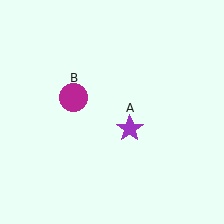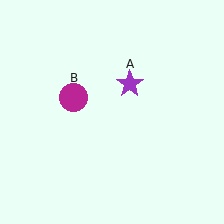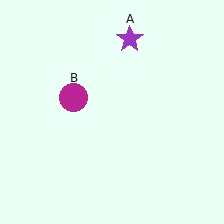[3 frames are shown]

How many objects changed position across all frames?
1 object changed position: purple star (object A).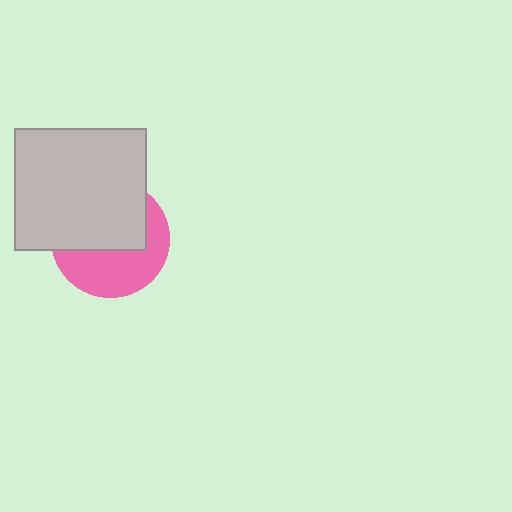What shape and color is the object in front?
The object in front is a light gray rectangle.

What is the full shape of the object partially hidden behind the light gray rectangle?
The partially hidden object is a pink circle.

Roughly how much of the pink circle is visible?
About half of it is visible (roughly 46%).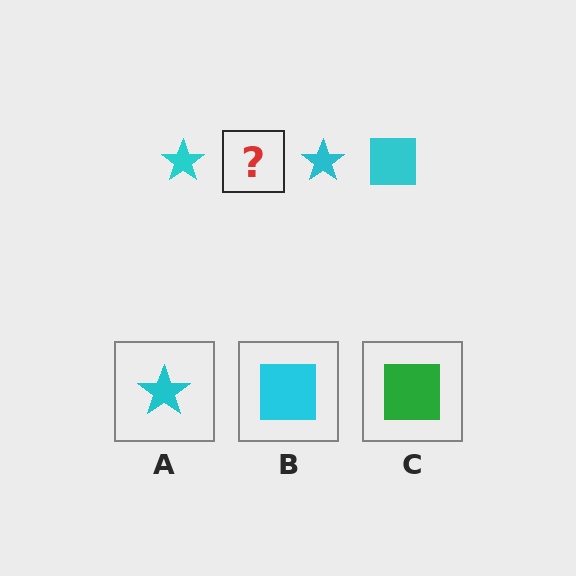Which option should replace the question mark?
Option B.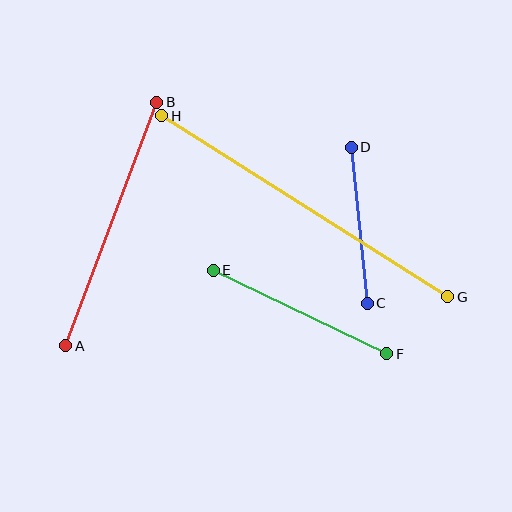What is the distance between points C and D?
The distance is approximately 157 pixels.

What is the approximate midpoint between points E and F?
The midpoint is at approximately (300, 312) pixels.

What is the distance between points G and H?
The distance is approximately 339 pixels.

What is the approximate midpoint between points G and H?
The midpoint is at approximately (305, 206) pixels.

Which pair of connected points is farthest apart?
Points G and H are farthest apart.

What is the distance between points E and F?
The distance is approximately 192 pixels.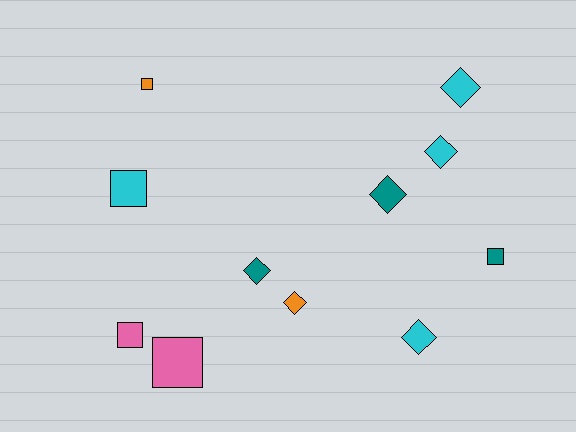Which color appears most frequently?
Cyan, with 4 objects.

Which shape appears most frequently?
Diamond, with 6 objects.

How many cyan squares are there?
There is 1 cyan square.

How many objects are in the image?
There are 11 objects.